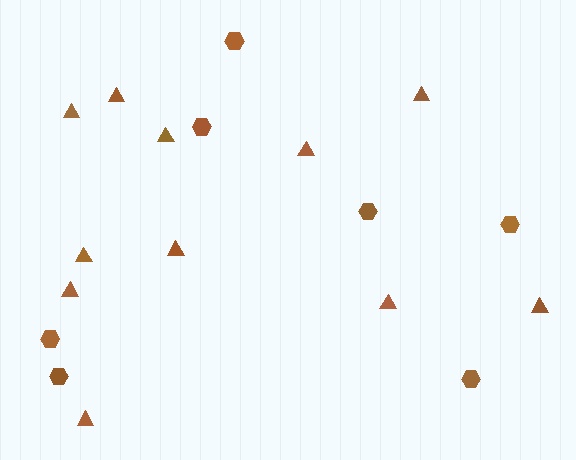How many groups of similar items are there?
There are 2 groups: one group of triangles (11) and one group of hexagons (7).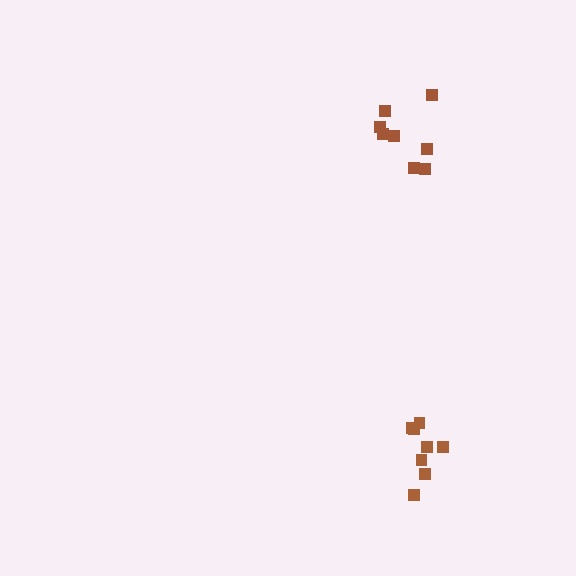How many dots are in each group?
Group 1: 8 dots, Group 2: 8 dots (16 total).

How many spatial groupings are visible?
There are 2 spatial groupings.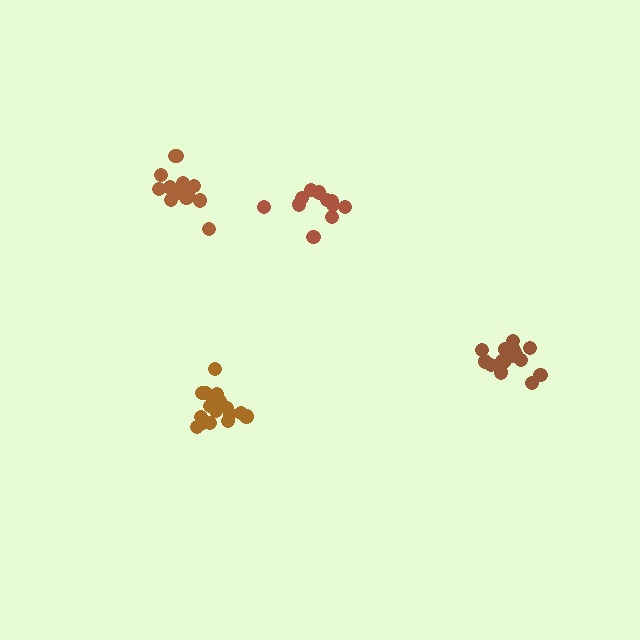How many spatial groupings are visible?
There are 4 spatial groupings.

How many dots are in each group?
Group 1: 16 dots, Group 2: 11 dots, Group 3: 17 dots, Group 4: 13 dots (57 total).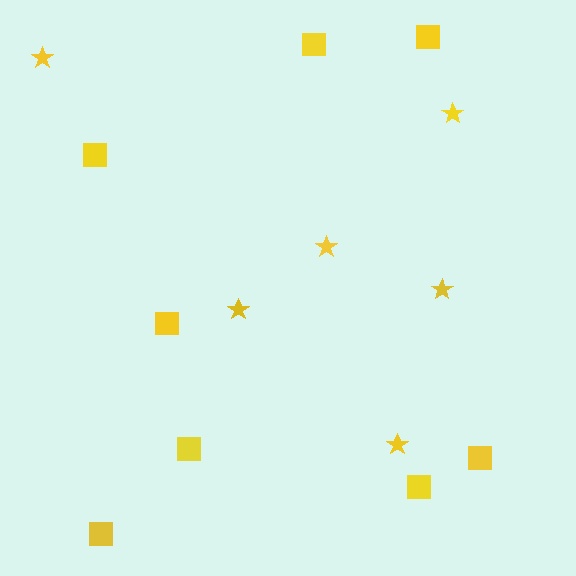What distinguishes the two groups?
There are 2 groups: one group of squares (8) and one group of stars (6).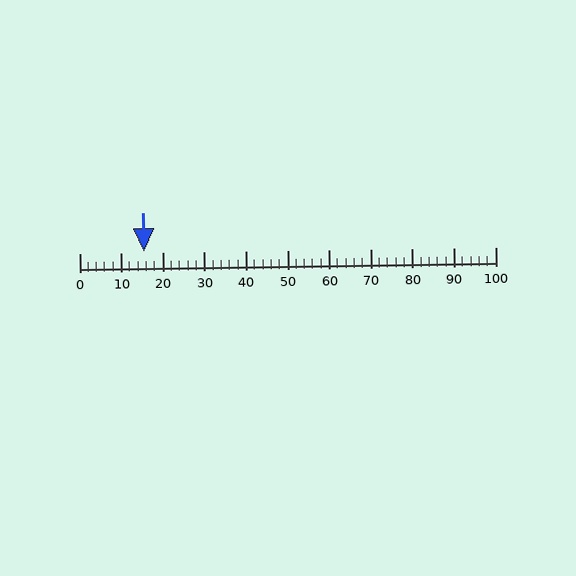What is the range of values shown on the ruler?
The ruler shows values from 0 to 100.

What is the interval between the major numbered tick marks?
The major tick marks are spaced 10 units apart.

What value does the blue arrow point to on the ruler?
The blue arrow points to approximately 16.